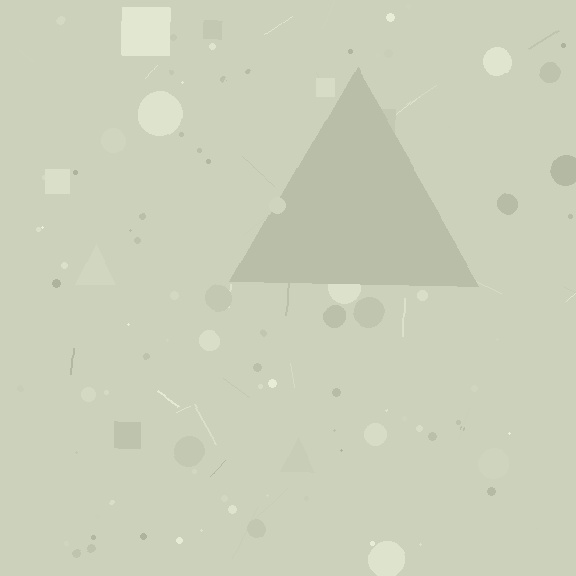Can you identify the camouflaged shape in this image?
The camouflaged shape is a triangle.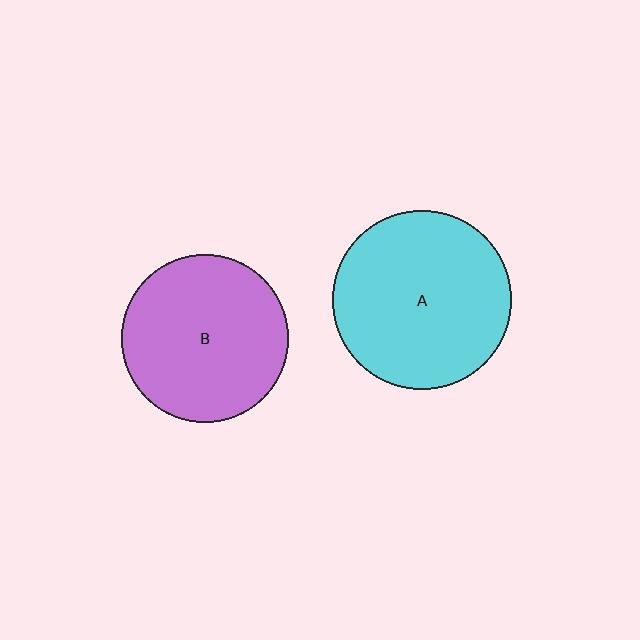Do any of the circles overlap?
No, none of the circles overlap.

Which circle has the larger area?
Circle A (cyan).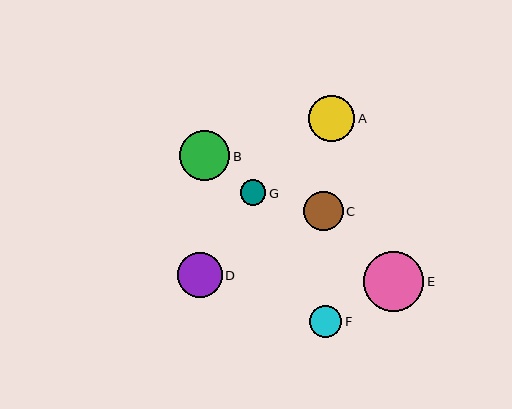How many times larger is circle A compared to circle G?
Circle A is approximately 1.8 times the size of circle G.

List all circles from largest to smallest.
From largest to smallest: E, B, A, D, C, F, G.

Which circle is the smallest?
Circle G is the smallest with a size of approximately 26 pixels.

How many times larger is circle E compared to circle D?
Circle E is approximately 1.4 times the size of circle D.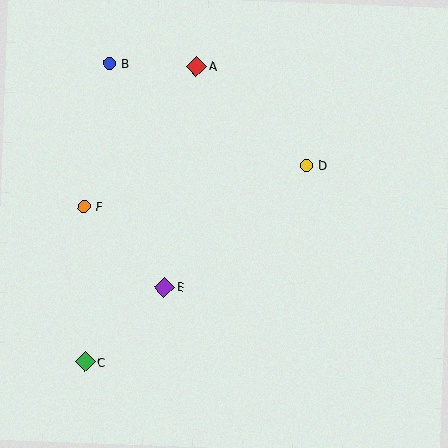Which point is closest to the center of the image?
Point E at (165, 287) is closest to the center.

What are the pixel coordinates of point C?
Point C is at (85, 362).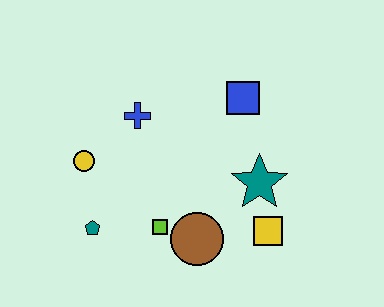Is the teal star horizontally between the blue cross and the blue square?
No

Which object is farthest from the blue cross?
The yellow square is farthest from the blue cross.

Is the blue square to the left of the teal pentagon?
No